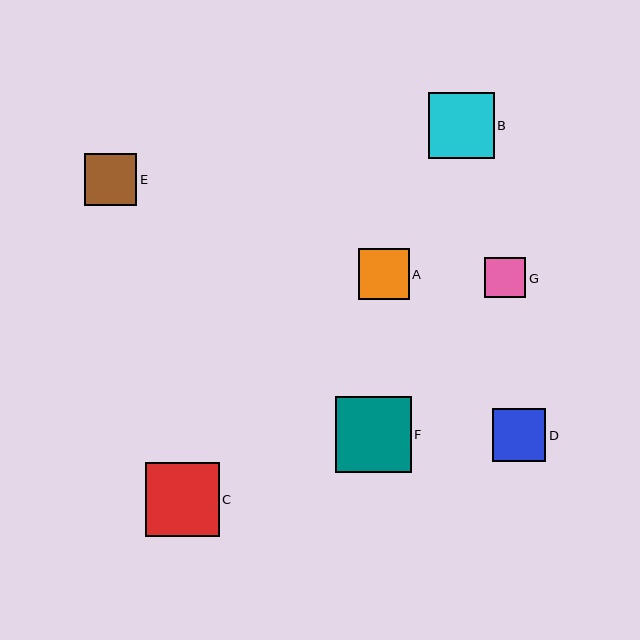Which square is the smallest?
Square G is the smallest with a size of approximately 41 pixels.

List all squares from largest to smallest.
From largest to smallest: F, C, B, D, E, A, G.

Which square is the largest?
Square F is the largest with a size of approximately 76 pixels.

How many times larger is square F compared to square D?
Square F is approximately 1.4 times the size of square D.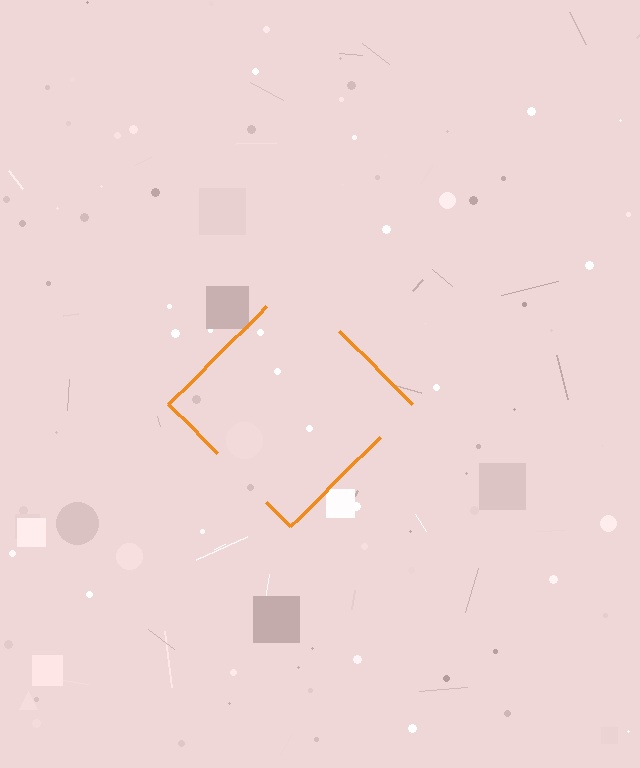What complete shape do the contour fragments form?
The contour fragments form a diamond.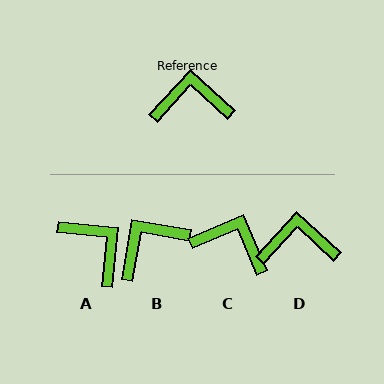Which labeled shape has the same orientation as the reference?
D.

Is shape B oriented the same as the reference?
No, it is off by about 33 degrees.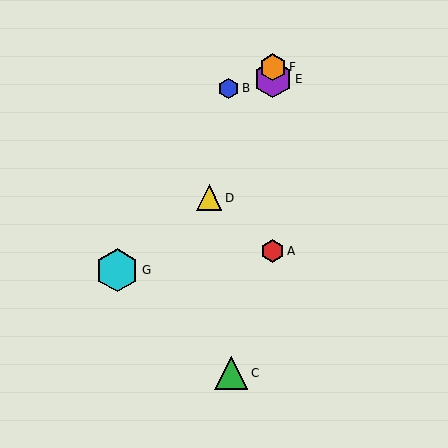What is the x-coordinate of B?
Object B is at x≈229.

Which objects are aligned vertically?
Objects A, E, F are aligned vertically.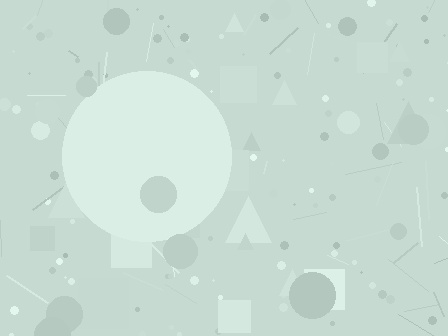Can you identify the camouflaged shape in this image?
The camouflaged shape is a circle.